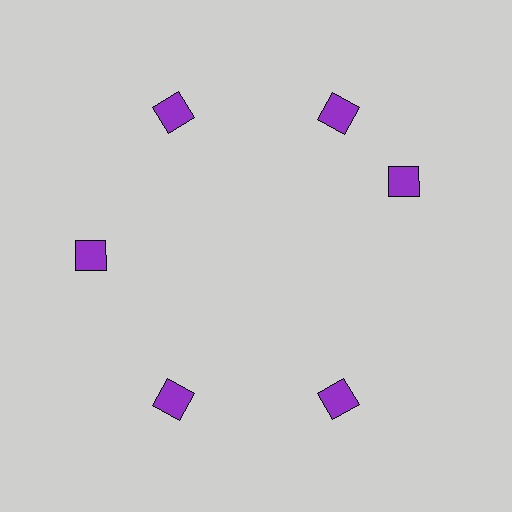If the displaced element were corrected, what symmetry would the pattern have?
It would have 6-fold rotational symmetry — the pattern would map onto itself every 60 degrees.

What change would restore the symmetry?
The symmetry would be restored by rotating it back into even spacing with its neighbors so that all 6 diamonds sit at equal angles and equal distance from the center.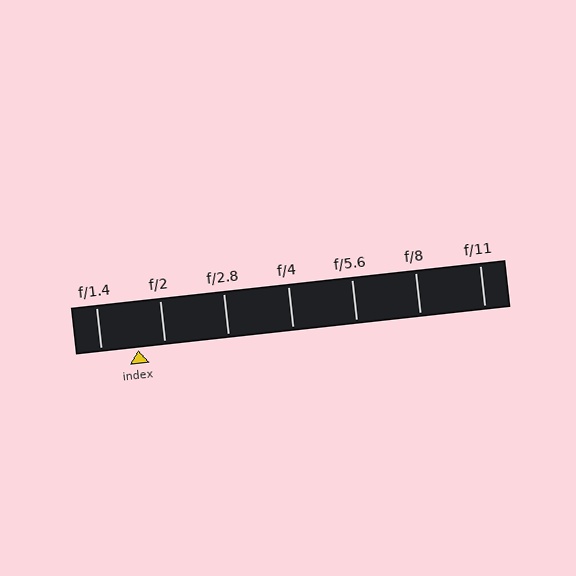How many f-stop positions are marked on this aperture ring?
There are 7 f-stop positions marked.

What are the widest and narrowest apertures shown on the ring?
The widest aperture shown is f/1.4 and the narrowest is f/11.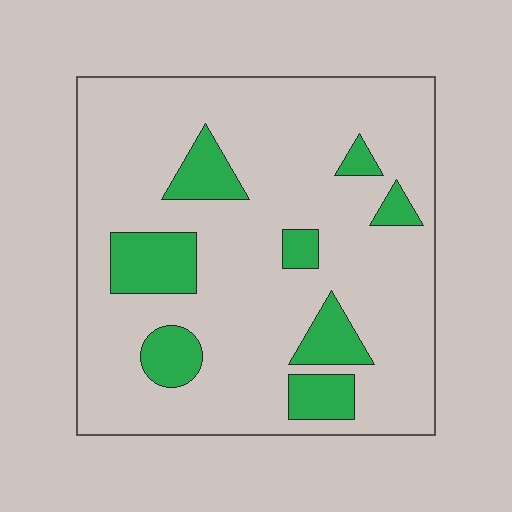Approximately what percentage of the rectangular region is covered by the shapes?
Approximately 15%.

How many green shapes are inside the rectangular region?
8.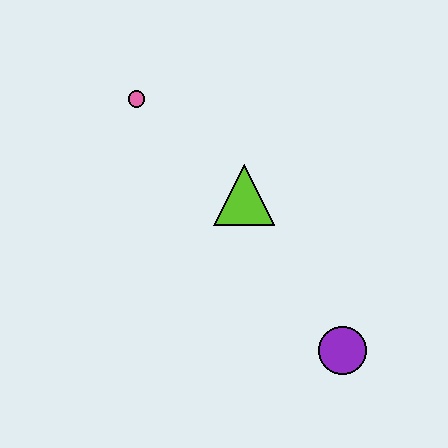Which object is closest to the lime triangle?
The pink circle is closest to the lime triangle.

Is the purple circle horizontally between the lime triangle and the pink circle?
No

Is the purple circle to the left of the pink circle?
No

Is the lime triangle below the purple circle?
No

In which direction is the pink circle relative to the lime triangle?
The pink circle is to the left of the lime triangle.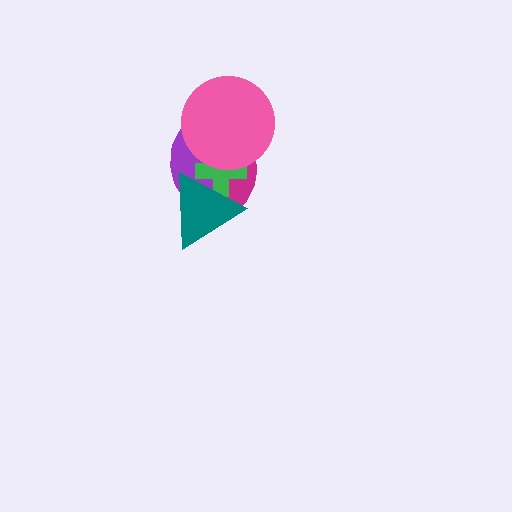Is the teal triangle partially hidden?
No, no other shape covers it.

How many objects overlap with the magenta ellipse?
4 objects overlap with the magenta ellipse.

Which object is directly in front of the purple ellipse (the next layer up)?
The green cross is directly in front of the purple ellipse.